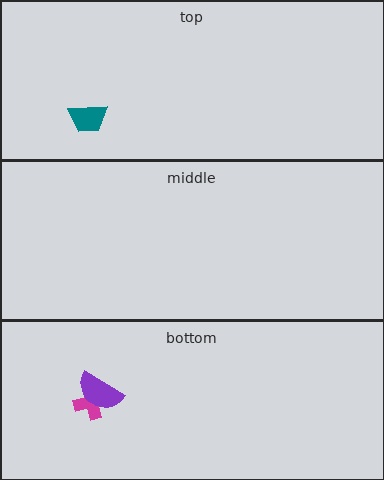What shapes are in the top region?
The teal trapezoid.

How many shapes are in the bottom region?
2.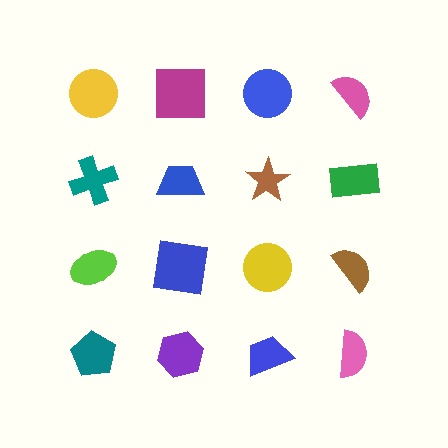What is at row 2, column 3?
A brown star.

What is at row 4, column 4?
A pink semicircle.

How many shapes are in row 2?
4 shapes.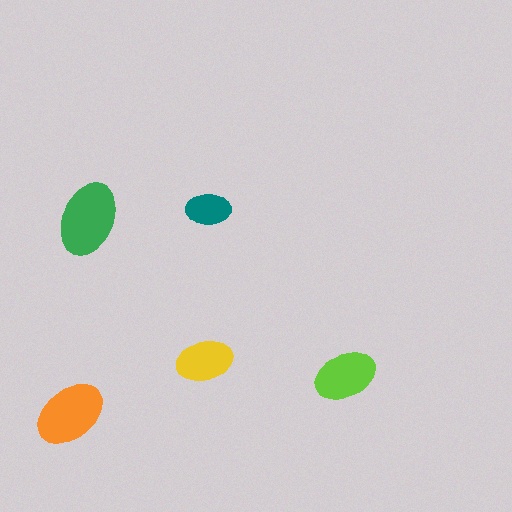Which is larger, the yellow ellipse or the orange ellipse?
The orange one.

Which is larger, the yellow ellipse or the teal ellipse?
The yellow one.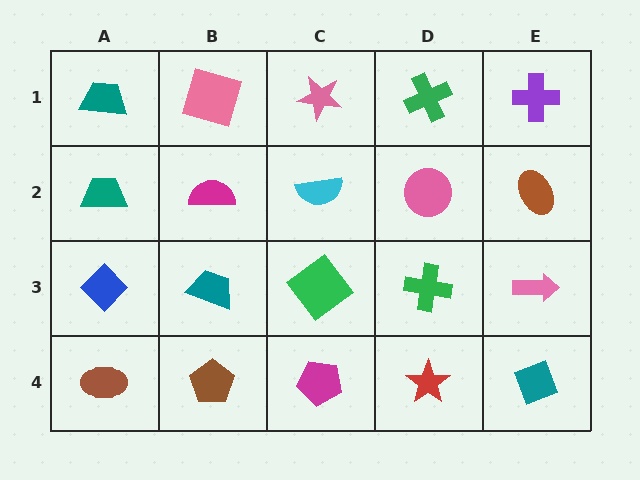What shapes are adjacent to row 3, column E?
A brown ellipse (row 2, column E), a teal diamond (row 4, column E), a green cross (row 3, column D).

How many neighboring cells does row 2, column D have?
4.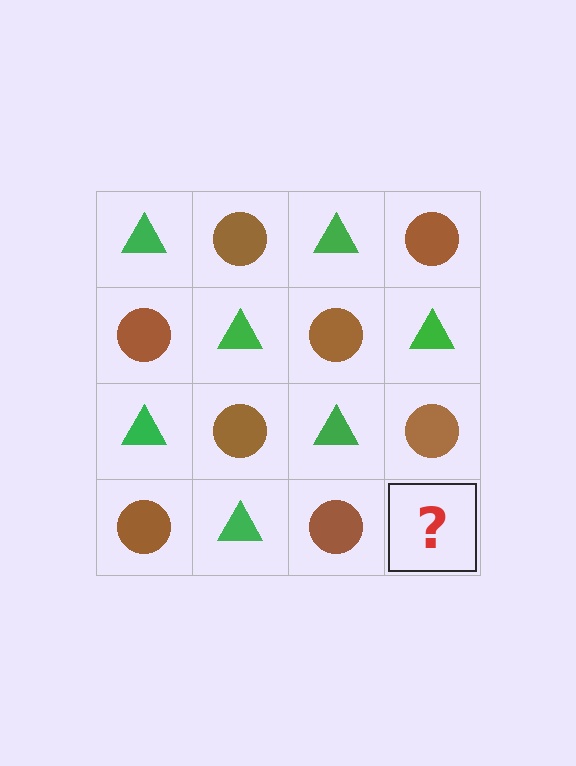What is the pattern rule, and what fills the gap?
The rule is that it alternates green triangle and brown circle in a checkerboard pattern. The gap should be filled with a green triangle.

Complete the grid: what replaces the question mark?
The question mark should be replaced with a green triangle.